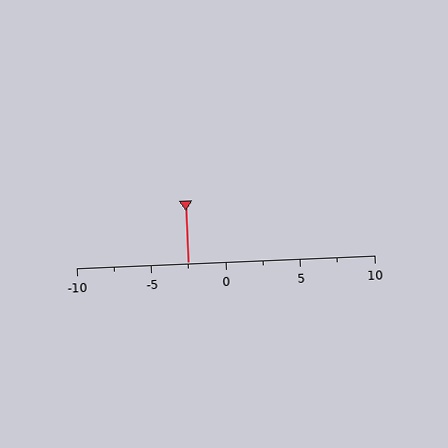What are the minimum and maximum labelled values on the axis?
The axis runs from -10 to 10.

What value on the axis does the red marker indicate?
The marker indicates approximately -2.5.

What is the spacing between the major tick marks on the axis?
The major ticks are spaced 5 apart.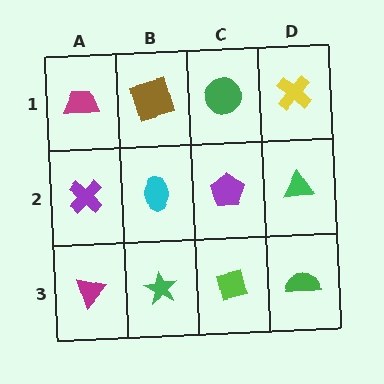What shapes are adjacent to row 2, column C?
A green circle (row 1, column C), a lime square (row 3, column C), a cyan ellipse (row 2, column B), a green triangle (row 2, column D).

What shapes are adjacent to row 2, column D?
A yellow cross (row 1, column D), a green semicircle (row 3, column D), a purple pentagon (row 2, column C).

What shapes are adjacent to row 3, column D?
A green triangle (row 2, column D), a lime square (row 3, column C).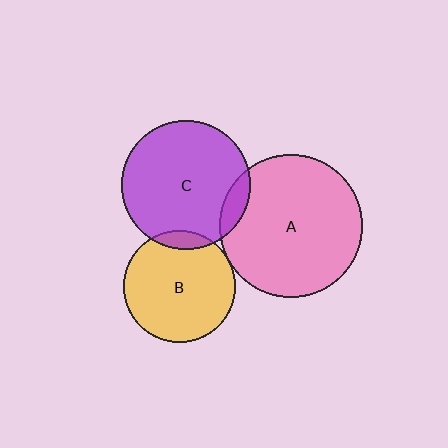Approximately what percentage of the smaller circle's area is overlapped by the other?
Approximately 5%.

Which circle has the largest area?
Circle A (pink).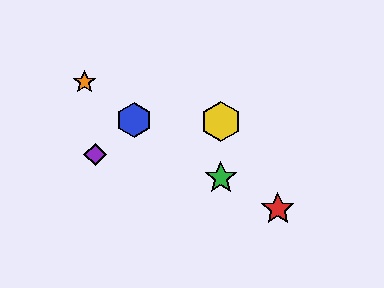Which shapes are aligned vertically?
The green star, the yellow hexagon are aligned vertically.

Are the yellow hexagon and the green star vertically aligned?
Yes, both are at x≈221.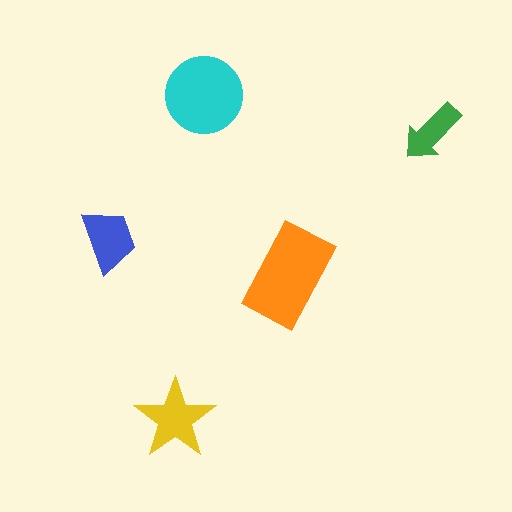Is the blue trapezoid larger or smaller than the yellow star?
Smaller.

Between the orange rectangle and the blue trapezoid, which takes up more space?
The orange rectangle.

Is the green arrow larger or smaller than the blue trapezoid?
Smaller.